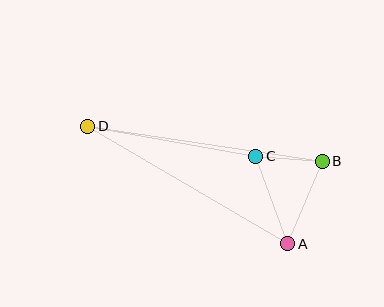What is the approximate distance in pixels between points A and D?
The distance between A and D is approximately 232 pixels.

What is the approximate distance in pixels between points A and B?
The distance between A and B is approximately 89 pixels.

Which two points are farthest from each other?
Points B and D are farthest from each other.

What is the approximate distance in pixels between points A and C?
The distance between A and C is approximately 93 pixels.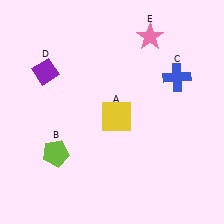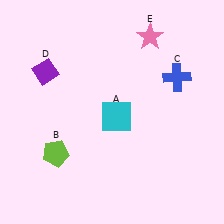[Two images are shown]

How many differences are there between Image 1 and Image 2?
There is 1 difference between the two images.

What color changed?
The square (A) changed from yellow in Image 1 to cyan in Image 2.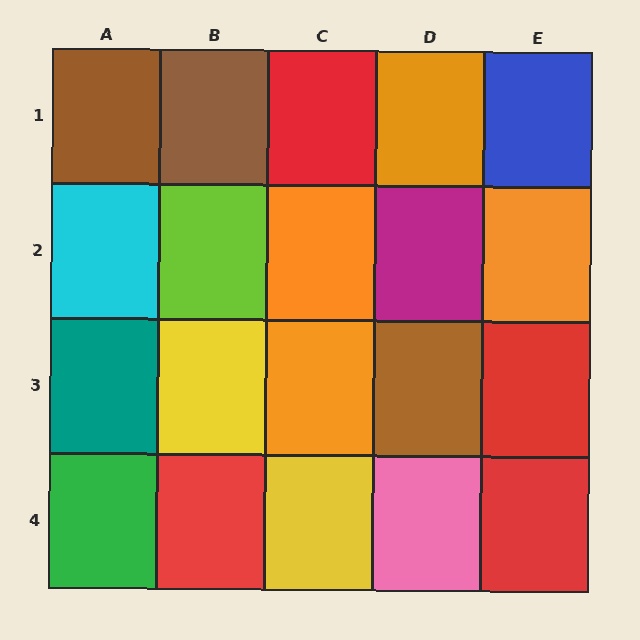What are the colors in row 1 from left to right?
Brown, brown, red, orange, blue.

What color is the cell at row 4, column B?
Red.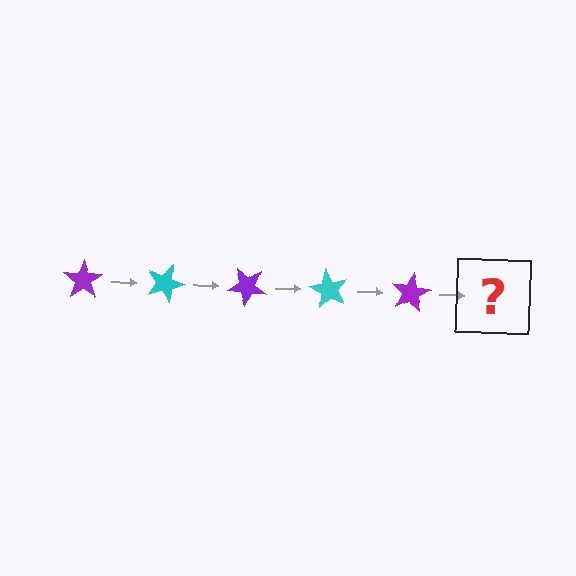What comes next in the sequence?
The next element should be a cyan star, rotated 100 degrees from the start.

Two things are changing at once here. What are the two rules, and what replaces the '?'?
The two rules are that it rotates 20 degrees each step and the color cycles through purple and cyan. The '?' should be a cyan star, rotated 100 degrees from the start.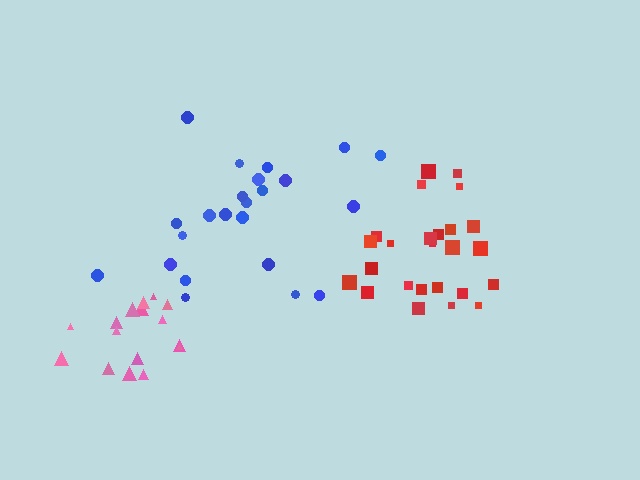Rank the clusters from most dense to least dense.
red, pink, blue.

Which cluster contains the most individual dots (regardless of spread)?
Red (25).